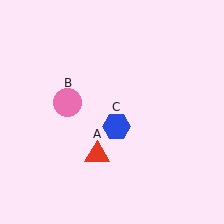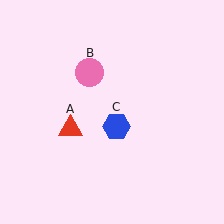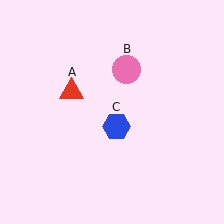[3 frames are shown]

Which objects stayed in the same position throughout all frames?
Blue hexagon (object C) remained stationary.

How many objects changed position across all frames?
2 objects changed position: red triangle (object A), pink circle (object B).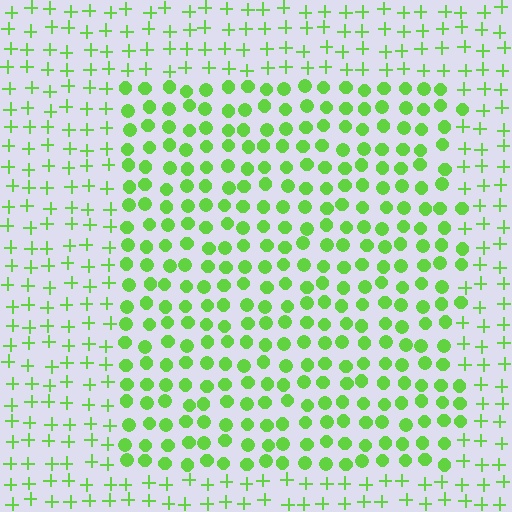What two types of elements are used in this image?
The image uses circles inside the rectangle region and plus signs outside it.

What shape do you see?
I see a rectangle.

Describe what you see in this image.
The image is filled with small lime elements arranged in a uniform grid. A rectangle-shaped region contains circles, while the surrounding area contains plus signs. The boundary is defined purely by the change in element shape.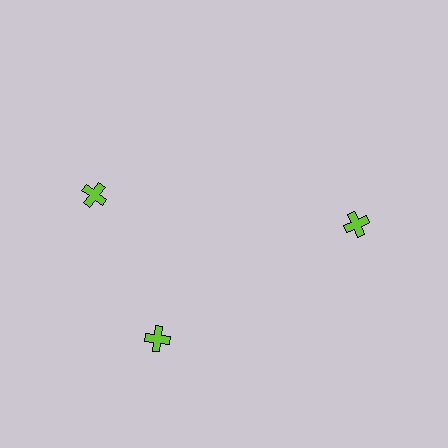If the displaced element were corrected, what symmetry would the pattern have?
It would have 3-fold rotational symmetry — the pattern would map onto itself every 120 degrees.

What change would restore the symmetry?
The symmetry would be restored by rotating it back into even spacing with its neighbors so that all 3 crosses sit at equal angles and equal distance from the center.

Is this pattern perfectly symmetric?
No. The 3 lime crosses are arranged in a ring, but one element near the 11 o'clock position is rotated out of alignment along the ring, breaking the 3-fold rotational symmetry.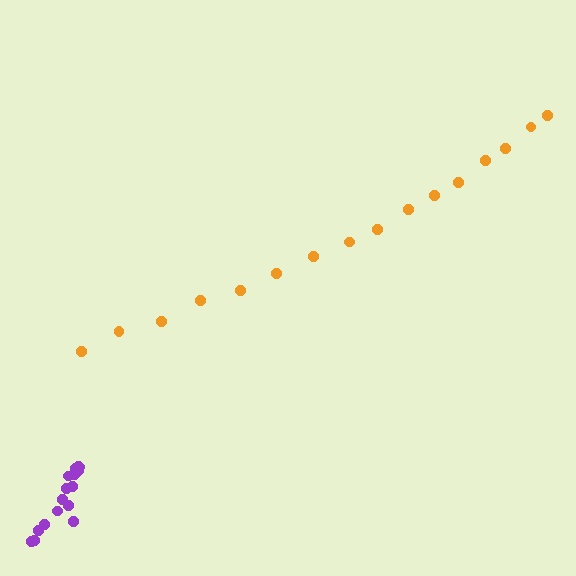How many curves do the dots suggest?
There are 2 distinct paths.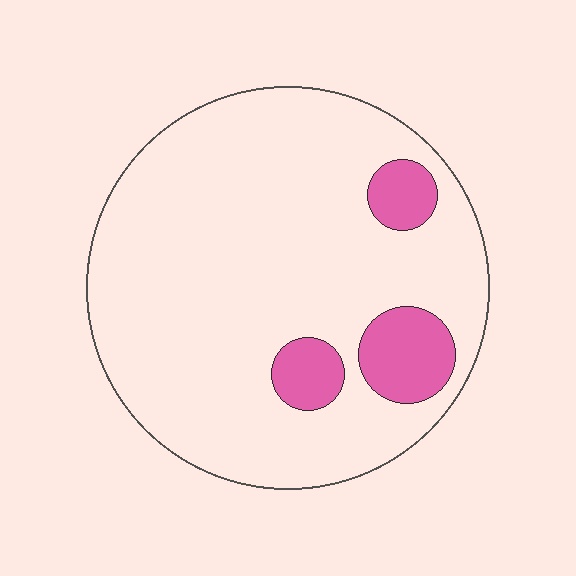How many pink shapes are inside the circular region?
3.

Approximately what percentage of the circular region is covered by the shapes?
Approximately 10%.